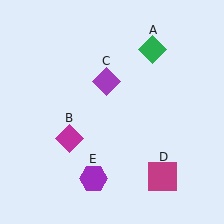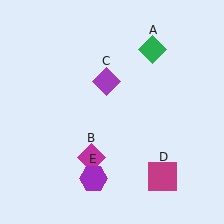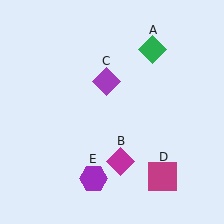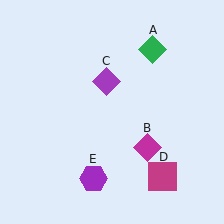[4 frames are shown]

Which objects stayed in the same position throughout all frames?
Green diamond (object A) and purple diamond (object C) and magenta square (object D) and purple hexagon (object E) remained stationary.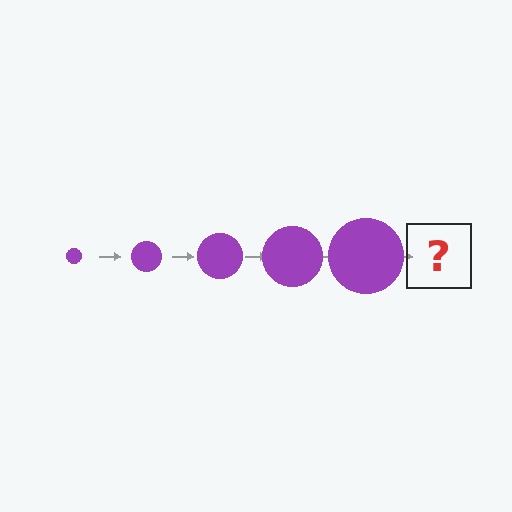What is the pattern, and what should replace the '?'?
The pattern is that the circle gets progressively larger each step. The '?' should be a purple circle, larger than the previous one.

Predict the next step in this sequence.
The next step is a purple circle, larger than the previous one.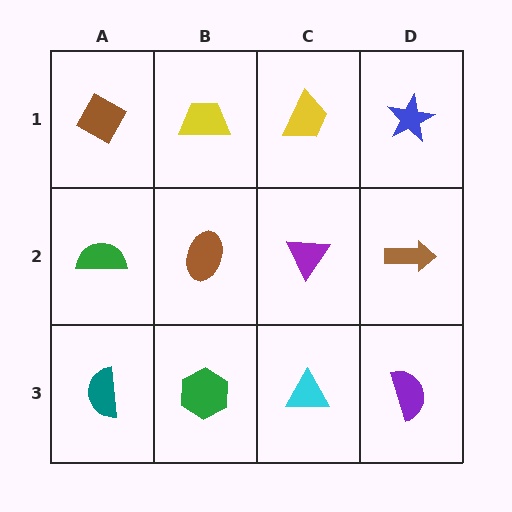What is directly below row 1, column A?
A green semicircle.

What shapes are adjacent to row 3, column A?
A green semicircle (row 2, column A), a green hexagon (row 3, column B).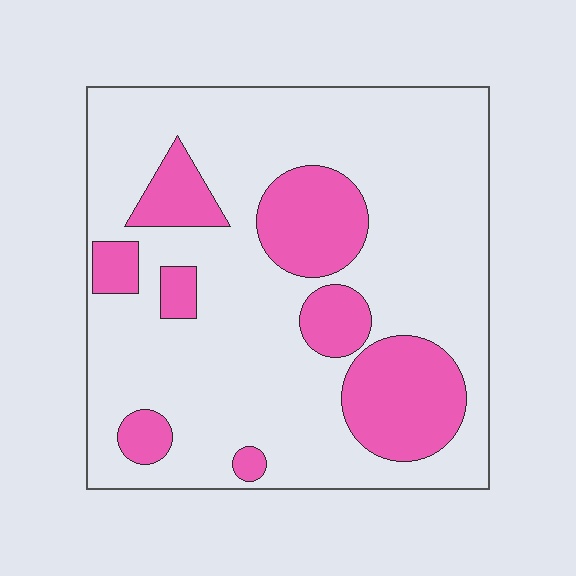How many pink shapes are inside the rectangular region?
8.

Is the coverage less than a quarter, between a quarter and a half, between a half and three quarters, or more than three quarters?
Less than a quarter.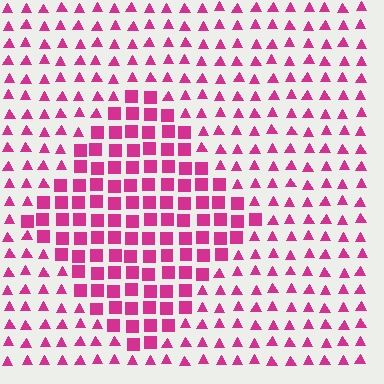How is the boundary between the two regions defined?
The boundary is defined by a change in element shape: squares inside vs. triangles outside. All elements share the same color and spacing.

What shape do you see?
I see a diamond.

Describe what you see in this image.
The image is filled with small magenta elements arranged in a uniform grid. A diamond-shaped region contains squares, while the surrounding area contains triangles. The boundary is defined purely by the change in element shape.